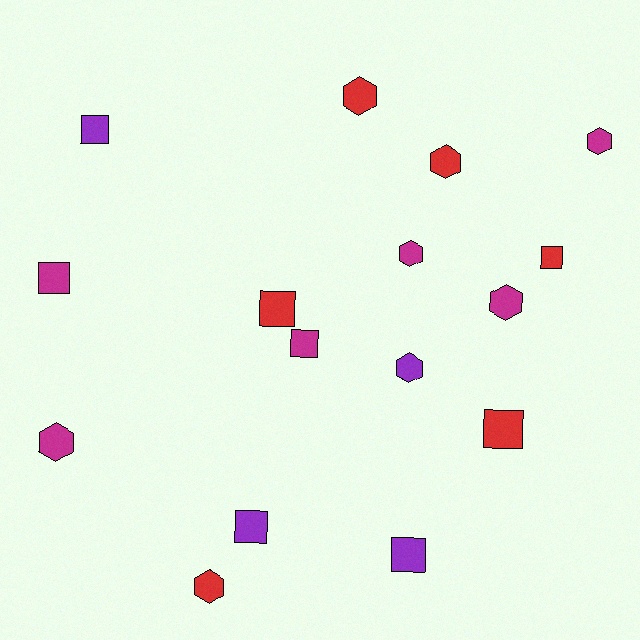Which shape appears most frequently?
Hexagon, with 8 objects.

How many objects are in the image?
There are 16 objects.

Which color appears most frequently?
Magenta, with 6 objects.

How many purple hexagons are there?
There is 1 purple hexagon.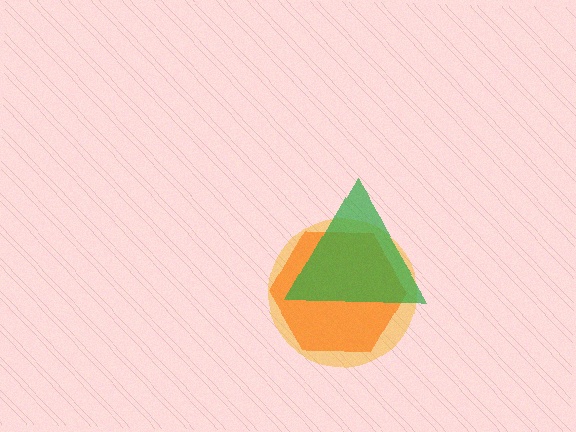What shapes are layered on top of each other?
The layered shapes are: a yellow circle, an orange hexagon, a green triangle.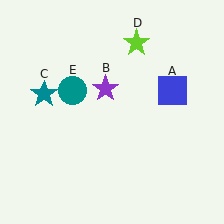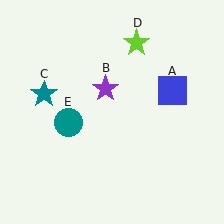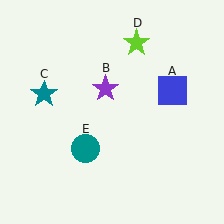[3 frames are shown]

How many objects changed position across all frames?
1 object changed position: teal circle (object E).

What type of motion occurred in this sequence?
The teal circle (object E) rotated counterclockwise around the center of the scene.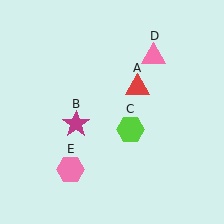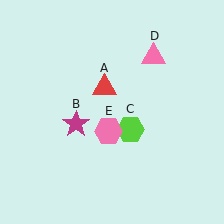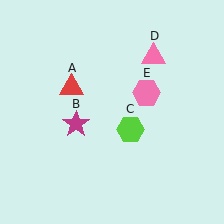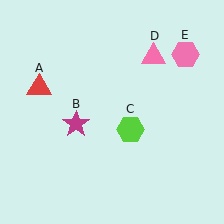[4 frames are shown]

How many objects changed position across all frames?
2 objects changed position: red triangle (object A), pink hexagon (object E).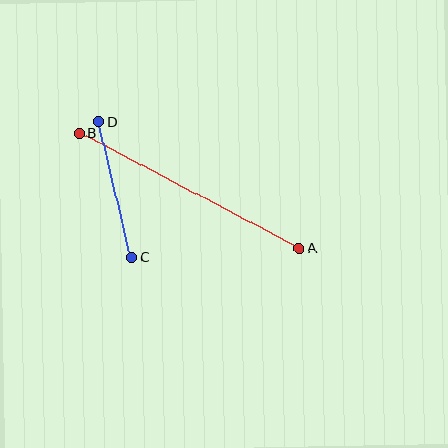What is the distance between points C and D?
The distance is approximately 139 pixels.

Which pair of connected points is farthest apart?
Points A and B are farthest apart.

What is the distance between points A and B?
The distance is approximately 248 pixels.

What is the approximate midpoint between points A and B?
The midpoint is at approximately (189, 191) pixels.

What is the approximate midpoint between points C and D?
The midpoint is at approximately (115, 190) pixels.